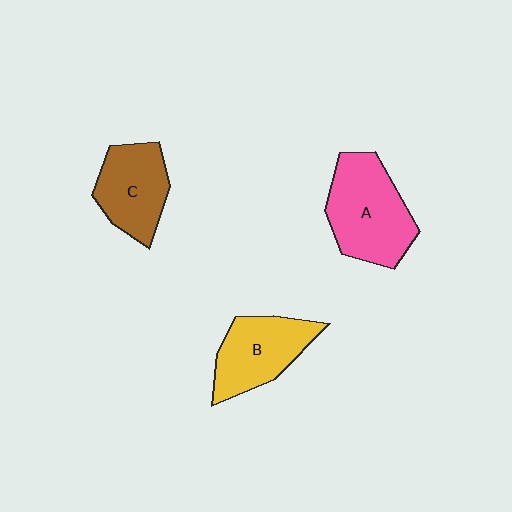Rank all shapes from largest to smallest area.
From largest to smallest: A (pink), B (yellow), C (brown).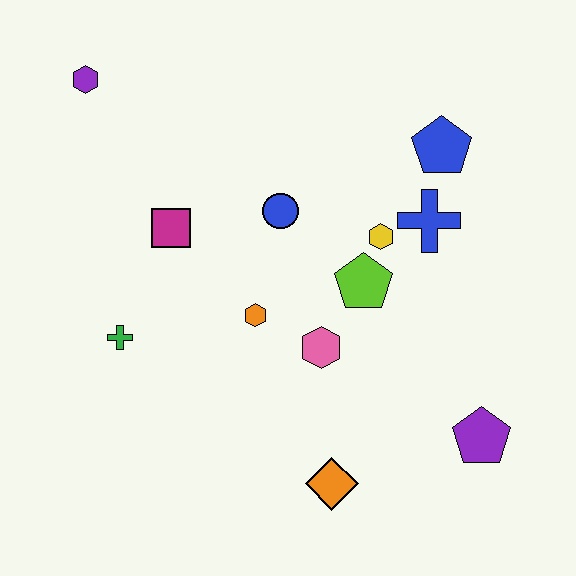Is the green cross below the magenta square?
Yes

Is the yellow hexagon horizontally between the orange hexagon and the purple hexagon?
No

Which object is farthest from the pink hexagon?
The purple hexagon is farthest from the pink hexagon.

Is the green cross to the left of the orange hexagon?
Yes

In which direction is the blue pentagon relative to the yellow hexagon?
The blue pentagon is above the yellow hexagon.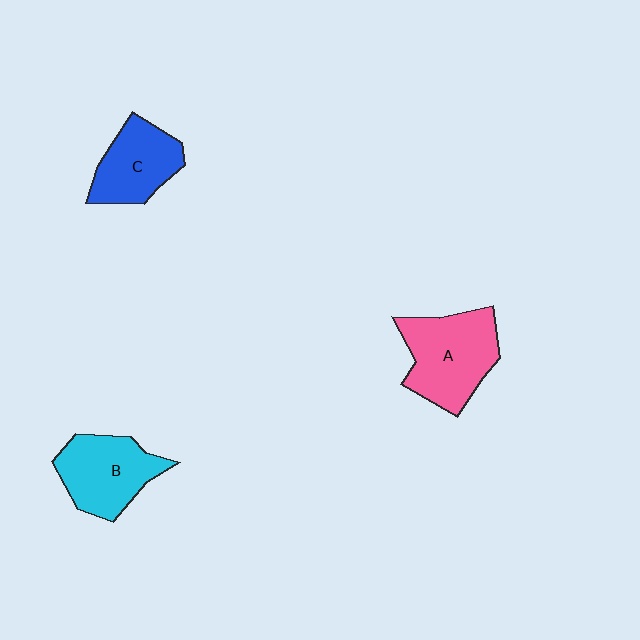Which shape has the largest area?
Shape A (pink).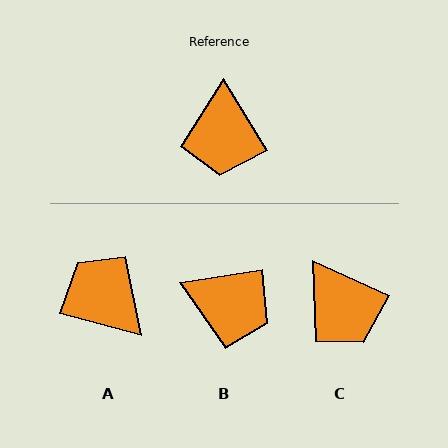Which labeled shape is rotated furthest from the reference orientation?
A, about 136 degrees away.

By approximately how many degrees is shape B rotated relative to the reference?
Approximately 67 degrees counter-clockwise.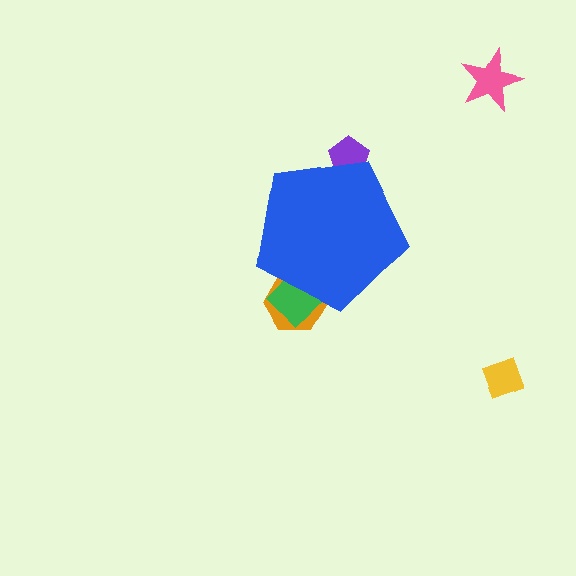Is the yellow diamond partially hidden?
No, the yellow diamond is fully visible.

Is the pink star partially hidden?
No, the pink star is fully visible.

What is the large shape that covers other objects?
A blue pentagon.